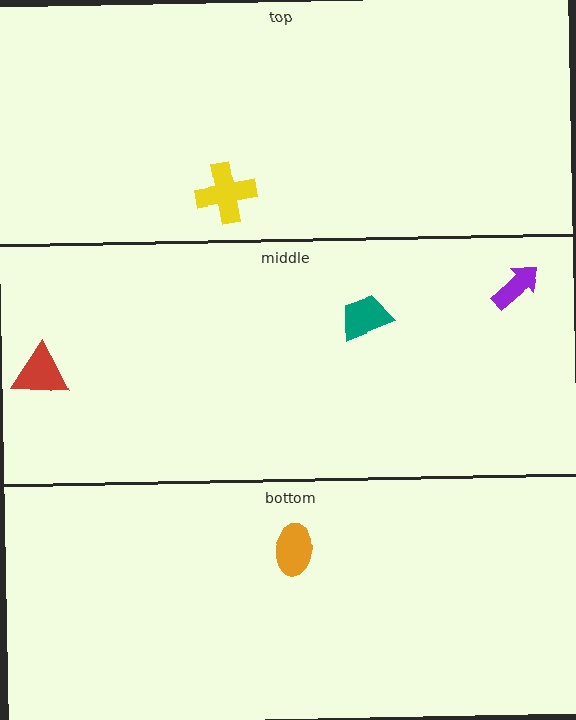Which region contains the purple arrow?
The middle region.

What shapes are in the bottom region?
The orange ellipse.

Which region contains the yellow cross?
The top region.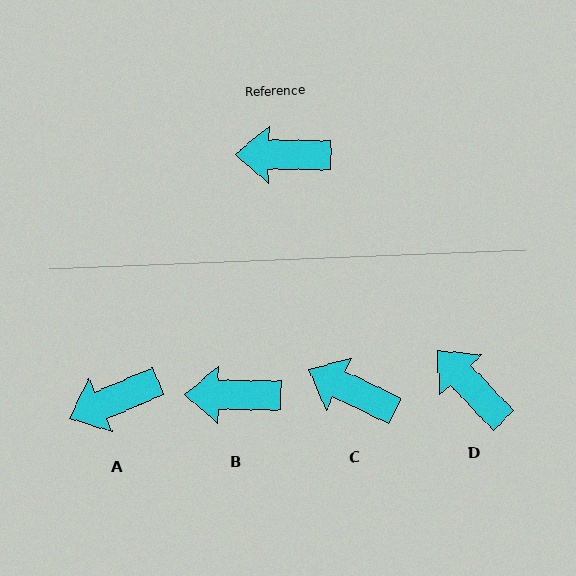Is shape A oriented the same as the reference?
No, it is off by about 24 degrees.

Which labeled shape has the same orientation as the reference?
B.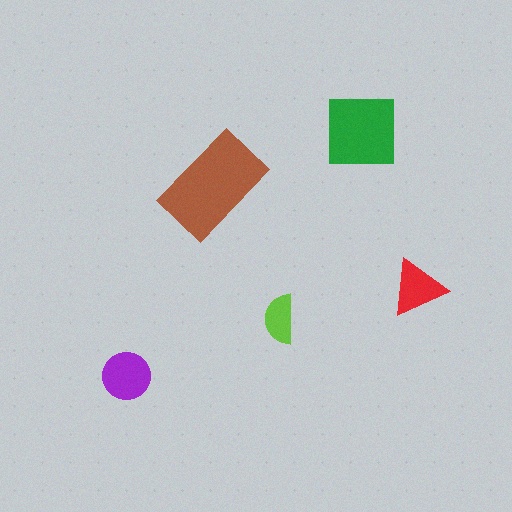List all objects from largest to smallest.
The brown rectangle, the green square, the purple circle, the red triangle, the lime semicircle.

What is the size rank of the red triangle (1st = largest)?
4th.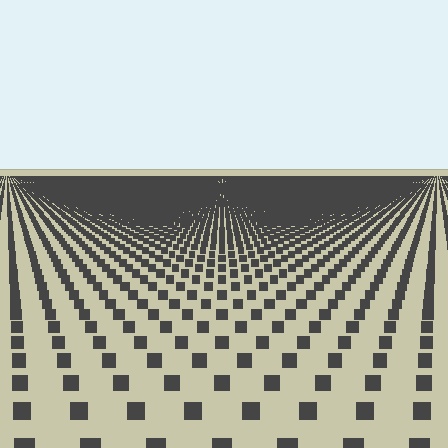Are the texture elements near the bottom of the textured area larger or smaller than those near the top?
Larger. Near the bottom, elements are closer to the viewer and appear at a bigger on-screen size.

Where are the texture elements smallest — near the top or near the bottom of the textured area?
Near the top.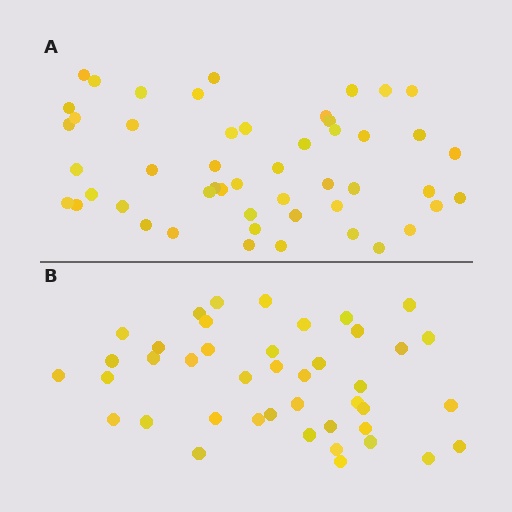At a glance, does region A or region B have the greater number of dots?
Region A (the top region) has more dots.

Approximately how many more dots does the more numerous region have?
Region A has roughly 8 or so more dots than region B.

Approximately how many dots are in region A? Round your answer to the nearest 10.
About 50 dots.